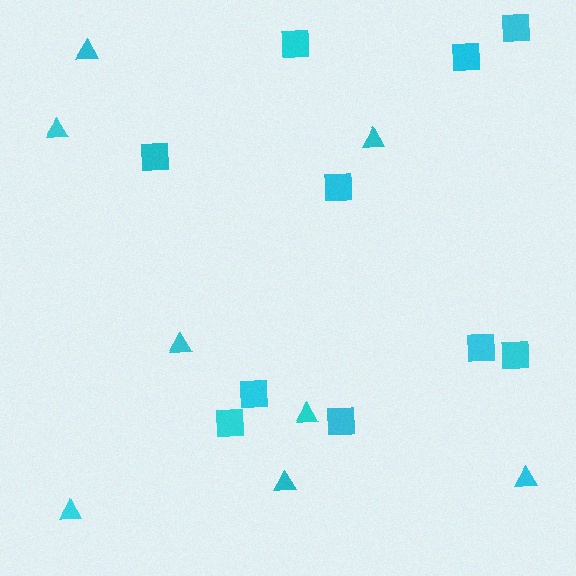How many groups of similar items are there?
There are 2 groups: one group of squares (10) and one group of triangles (8).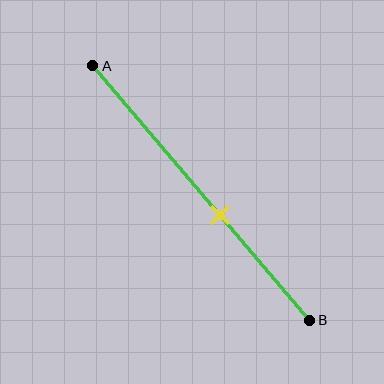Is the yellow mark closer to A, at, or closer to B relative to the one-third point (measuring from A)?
The yellow mark is closer to point B than the one-third point of segment AB.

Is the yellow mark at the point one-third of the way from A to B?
No, the mark is at about 60% from A, not at the 33% one-third point.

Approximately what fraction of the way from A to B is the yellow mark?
The yellow mark is approximately 60% of the way from A to B.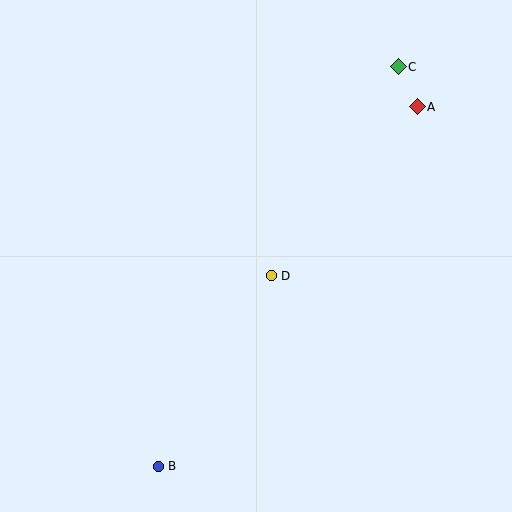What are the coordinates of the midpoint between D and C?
The midpoint between D and C is at (335, 171).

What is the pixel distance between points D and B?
The distance between D and B is 222 pixels.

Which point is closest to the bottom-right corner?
Point D is closest to the bottom-right corner.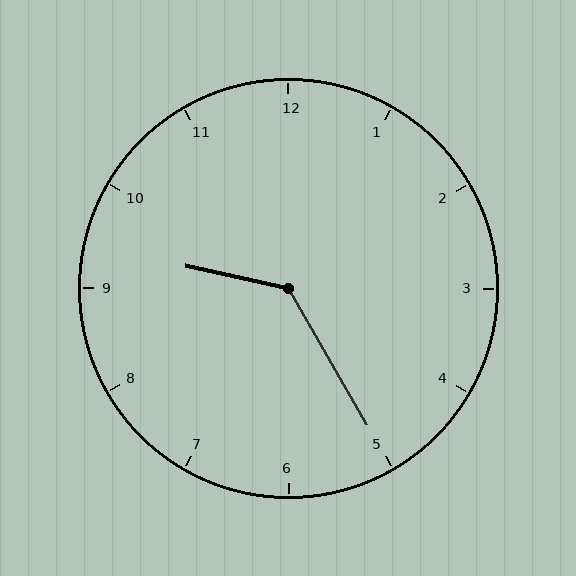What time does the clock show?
9:25.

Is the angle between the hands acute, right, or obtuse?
It is obtuse.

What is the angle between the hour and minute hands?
Approximately 132 degrees.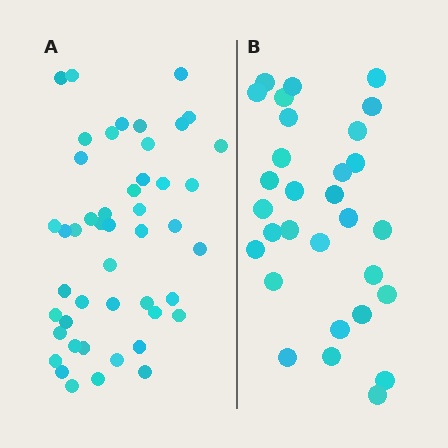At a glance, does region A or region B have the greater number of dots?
Region A (the left region) has more dots.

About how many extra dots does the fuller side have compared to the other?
Region A has approximately 15 more dots than region B.